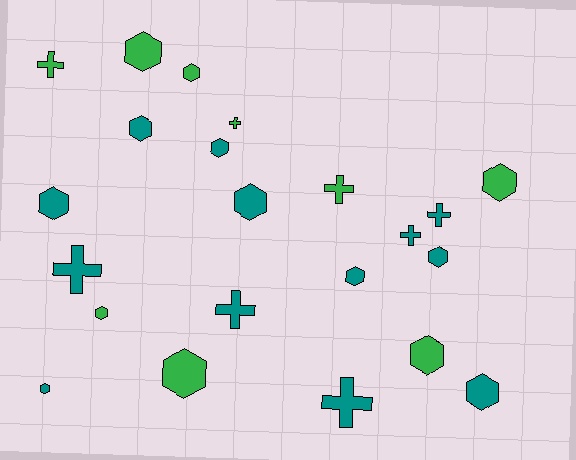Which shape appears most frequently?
Hexagon, with 14 objects.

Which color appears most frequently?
Teal, with 13 objects.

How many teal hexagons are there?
There are 8 teal hexagons.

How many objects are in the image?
There are 22 objects.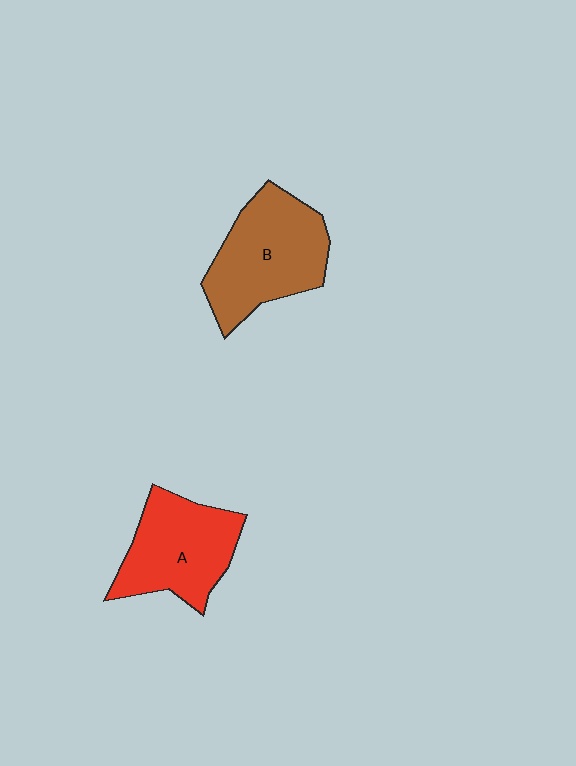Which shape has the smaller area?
Shape A (red).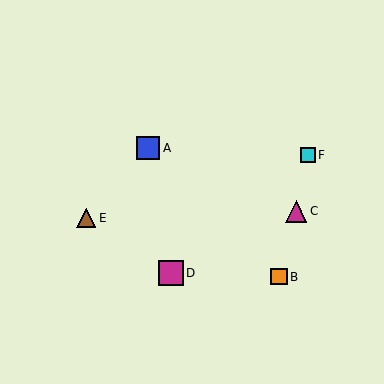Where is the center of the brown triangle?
The center of the brown triangle is at (86, 218).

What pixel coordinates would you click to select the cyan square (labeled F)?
Click at (308, 155) to select the cyan square F.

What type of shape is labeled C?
Shape C is a magenta triangle.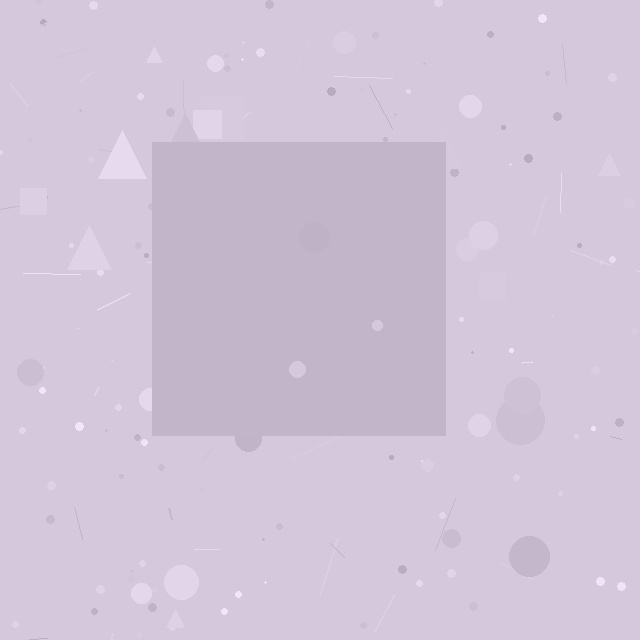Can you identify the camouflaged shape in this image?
The camouflaged shape is a square.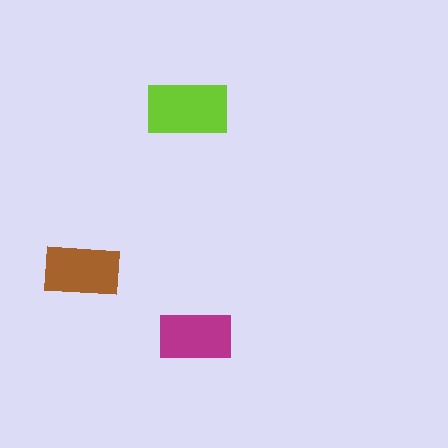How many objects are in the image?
There are 3 objects in the image.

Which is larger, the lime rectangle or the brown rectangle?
The lime one.